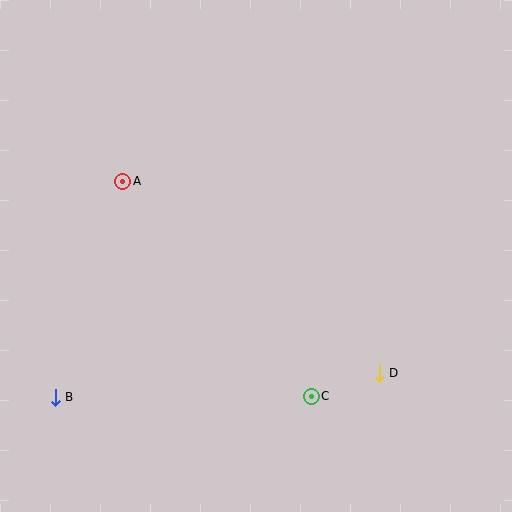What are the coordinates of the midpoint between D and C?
The midpoint between D and C is at (345, 385).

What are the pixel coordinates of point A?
Point A is at (123, 181).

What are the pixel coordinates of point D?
Point D is at (379, 373).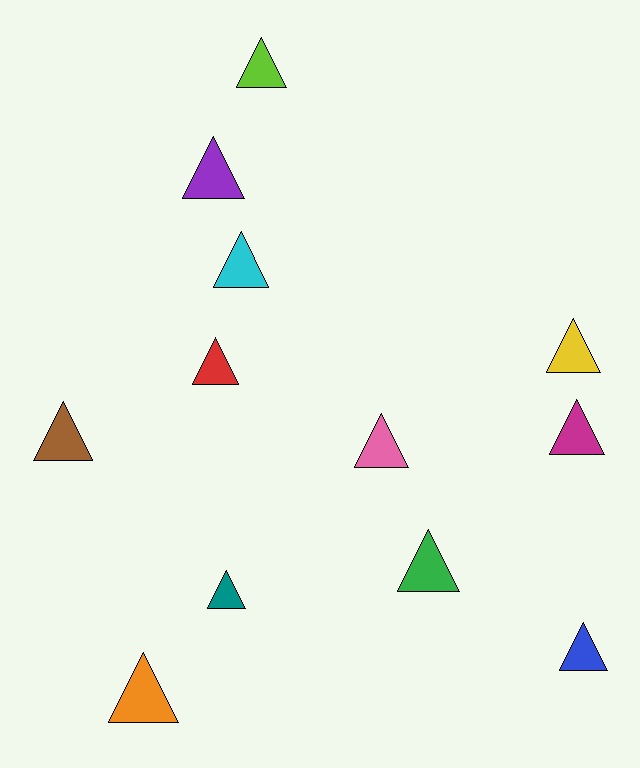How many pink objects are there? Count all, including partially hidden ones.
There is 1 pink object.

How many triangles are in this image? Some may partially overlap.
There are 12 triangles.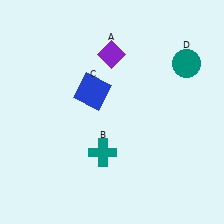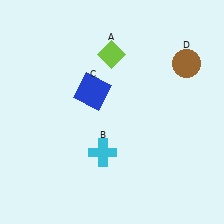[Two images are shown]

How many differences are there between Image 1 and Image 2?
There are 3 differences between the two images.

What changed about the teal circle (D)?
In Image 1, D is teal. In Image 2, it changed to brown.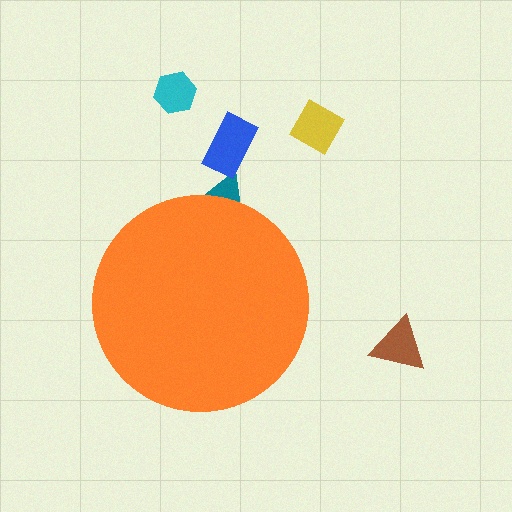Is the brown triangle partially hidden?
No, the brown triangle is fully visible.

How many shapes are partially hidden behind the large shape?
1 shape is partially hidden.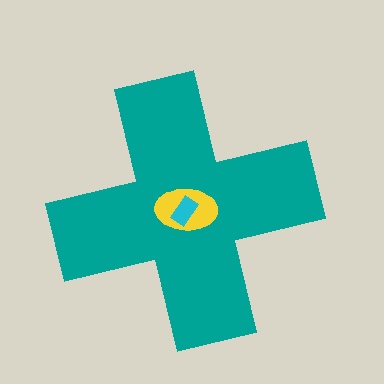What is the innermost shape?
The cyan rectangle.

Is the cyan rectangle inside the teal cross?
Yes.